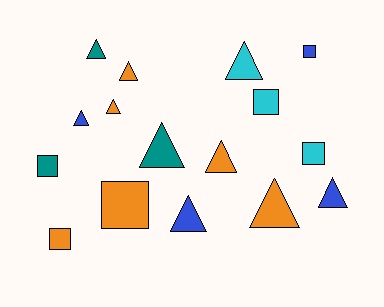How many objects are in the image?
There are 16 objects.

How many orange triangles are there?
There are 4 orange triangles.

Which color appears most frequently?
Orange, with 6 objects.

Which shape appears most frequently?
Triangle, with 10 objects.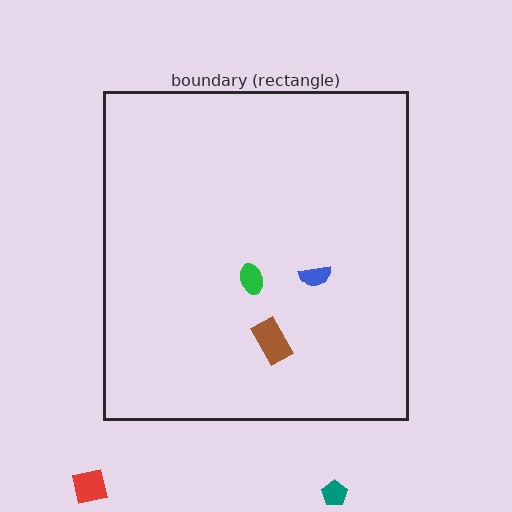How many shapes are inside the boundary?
3 inside, 2 outside.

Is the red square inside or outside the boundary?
Outside.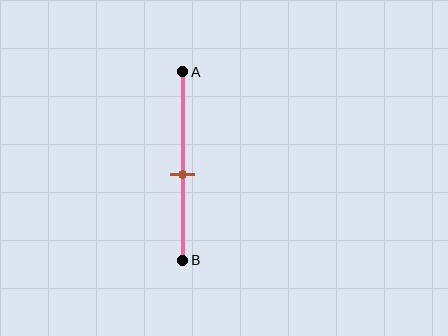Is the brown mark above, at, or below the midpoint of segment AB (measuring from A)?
The brown mark is below the midpoint of segment AB.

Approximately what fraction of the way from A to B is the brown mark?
The brown mark is approximately 55% of the way from A to B.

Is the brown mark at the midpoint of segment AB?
No, the mark is at about 55% from A, not at the 50% midpoint.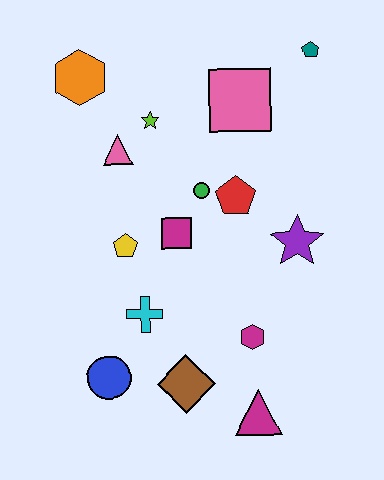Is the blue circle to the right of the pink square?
No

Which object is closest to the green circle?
The red pentagon is closest to the green circle.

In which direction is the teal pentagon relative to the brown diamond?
The teal pentagon is above the brown diamond.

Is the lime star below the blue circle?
No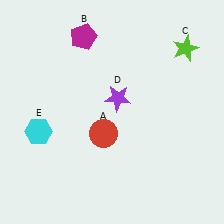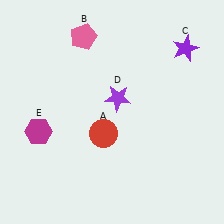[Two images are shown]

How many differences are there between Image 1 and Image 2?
There are 3 differences between the two images.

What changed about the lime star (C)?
In Image 1, C is lime. In Image 2, it changed to purple.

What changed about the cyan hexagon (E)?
In Image 1, E is cyan. In Image 2, it changed to magenta.